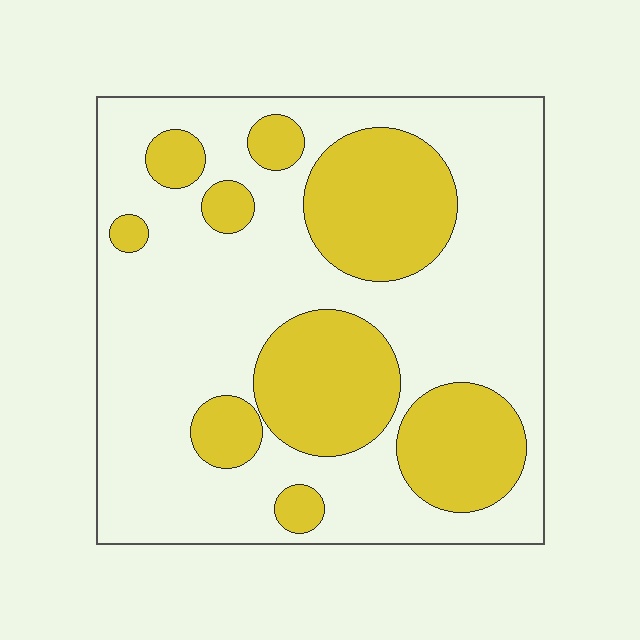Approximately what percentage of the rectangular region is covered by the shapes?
Approximately 30%.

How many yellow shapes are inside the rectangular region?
9.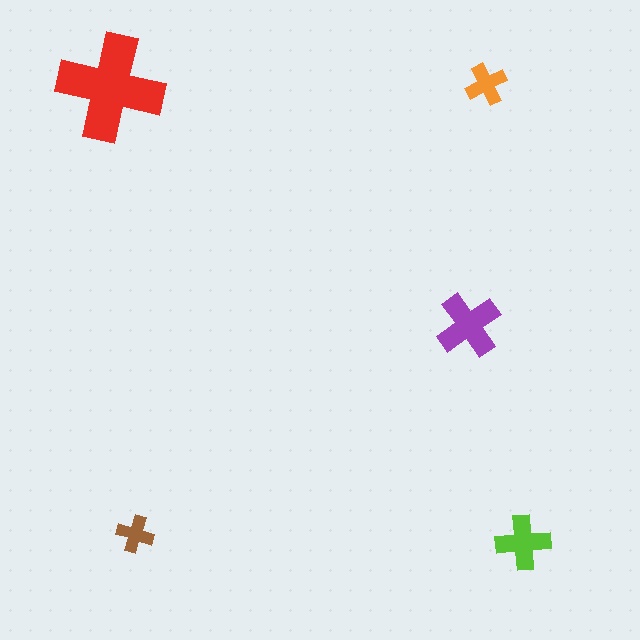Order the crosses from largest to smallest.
the red one, the purple one, the lime one, the orange one, the brown one.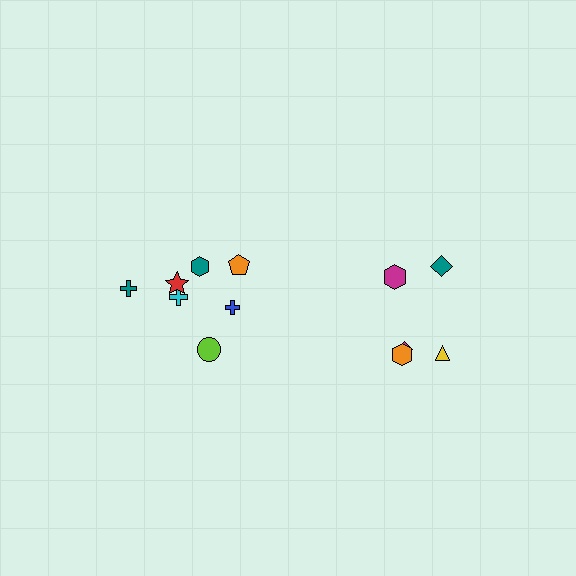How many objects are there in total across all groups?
There are 12 objects.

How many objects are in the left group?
There are 7 objects.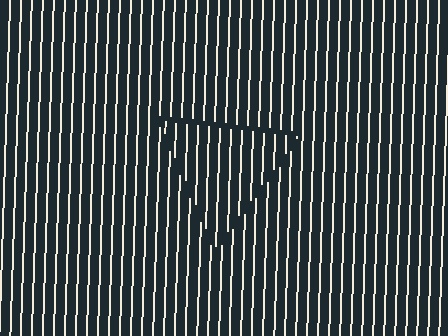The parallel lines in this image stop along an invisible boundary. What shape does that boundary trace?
An illusory triangle. The interior of the shape contains the same grating, shifted by half a period — the contour is defined by the phase discontinuity where line-ends from the inner and outer gratings abut.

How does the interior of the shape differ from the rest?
The interior of the shape contains the same grating, shifted by half a period — the contour is defined by the phase discontinuity where line-ends from the inner and outer gratings abut.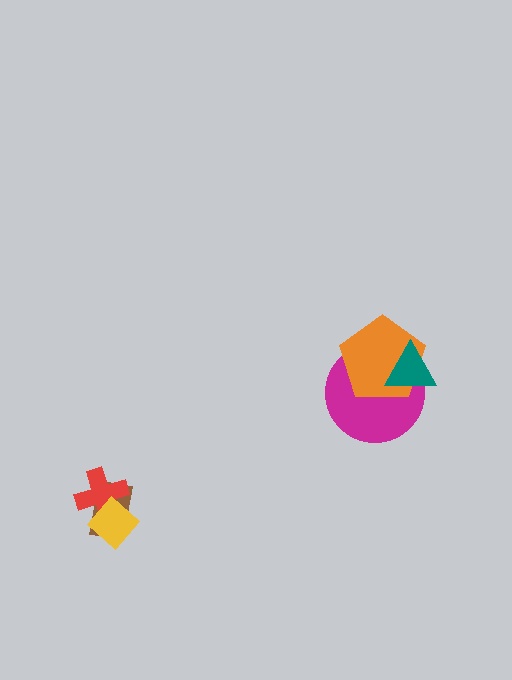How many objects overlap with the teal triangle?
2 objects overlap with the teal triangle.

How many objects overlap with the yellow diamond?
2 objects overlap with the yellow diamond.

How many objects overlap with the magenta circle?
2 objects overlap with the magenta circle.